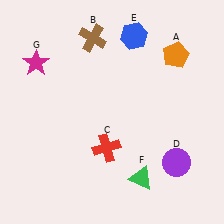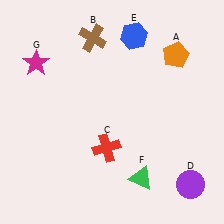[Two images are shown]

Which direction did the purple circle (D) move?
The purple circle (D) moved down.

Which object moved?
The purple circle (D) moved down.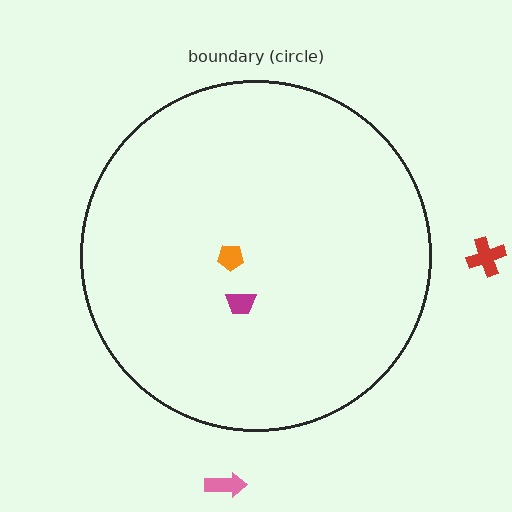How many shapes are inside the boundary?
2 inside, 2 outside.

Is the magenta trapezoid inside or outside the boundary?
Inside.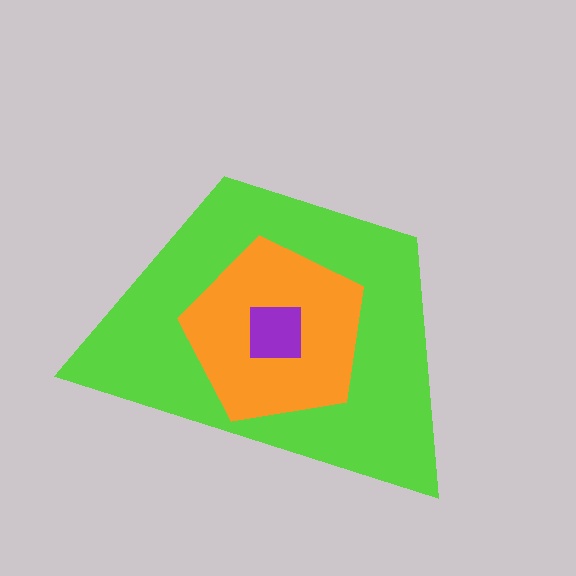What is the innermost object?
The purple square.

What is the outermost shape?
The lime trapezoid.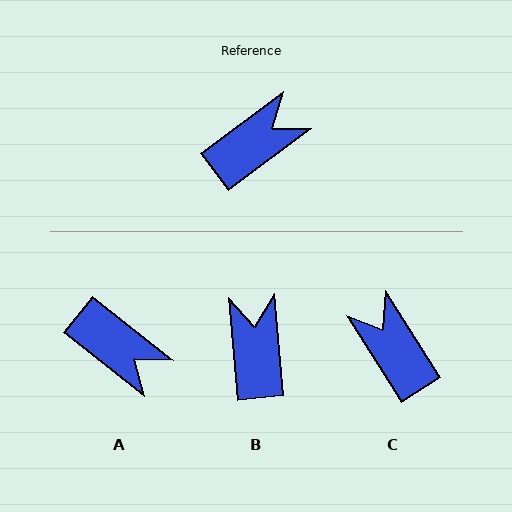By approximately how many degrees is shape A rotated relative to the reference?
Approximately 76 degrees clockwise.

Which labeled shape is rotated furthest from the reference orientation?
C, about 85 degrees away.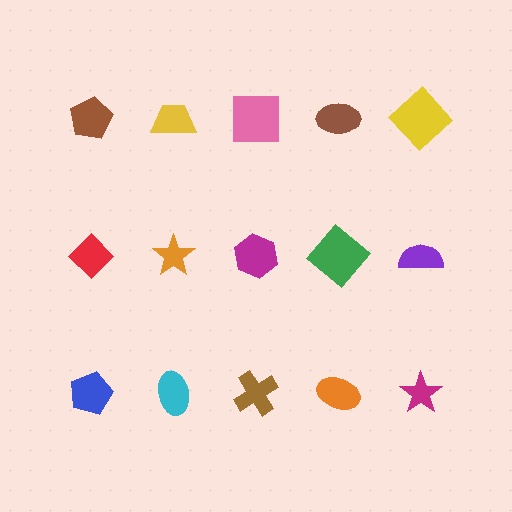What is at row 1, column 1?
A brown pentagon.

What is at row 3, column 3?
A brown cross.